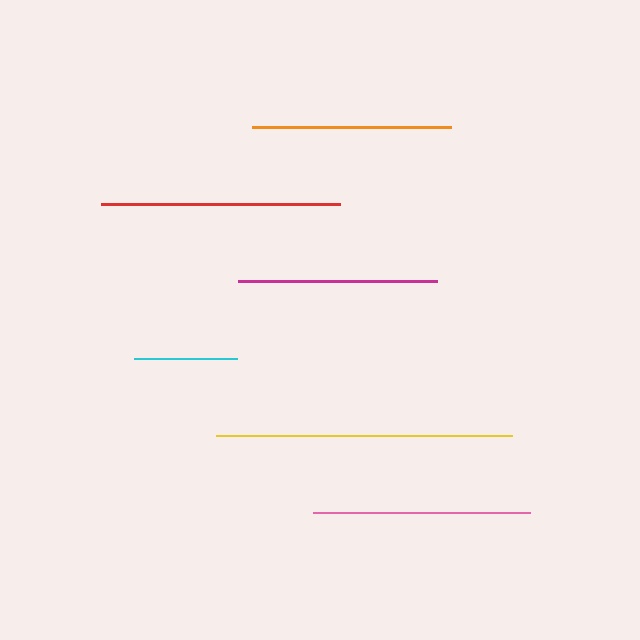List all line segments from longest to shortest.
From longest to shortest: yellow, red, pink, orange, magenta, cyan.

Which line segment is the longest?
The yellow line is the longest at approximately 296 pixels.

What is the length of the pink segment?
The pink segment is approximately 216 pixels long.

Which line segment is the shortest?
The cyan line is the shortest at approximately 103 pixels.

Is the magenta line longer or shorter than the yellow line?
The yellow line is longer than the magenta line.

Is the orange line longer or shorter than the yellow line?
The yellow line is longer than the orange line.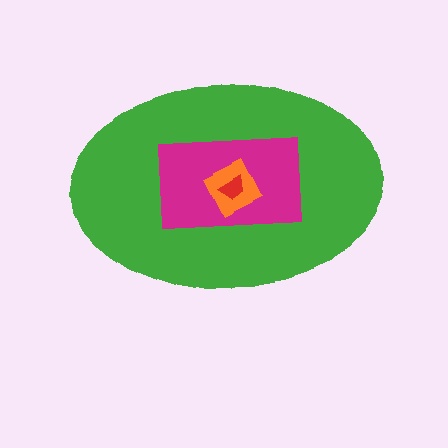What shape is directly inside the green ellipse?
The magenta rectangle.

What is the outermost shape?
The green ellipse.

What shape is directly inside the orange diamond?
The red trapezoid.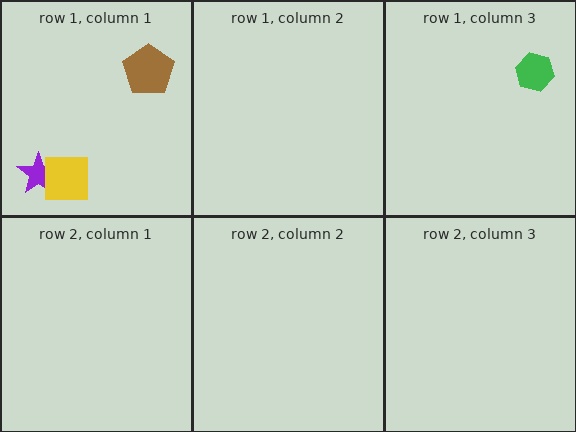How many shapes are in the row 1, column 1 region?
3.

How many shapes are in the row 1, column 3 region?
1.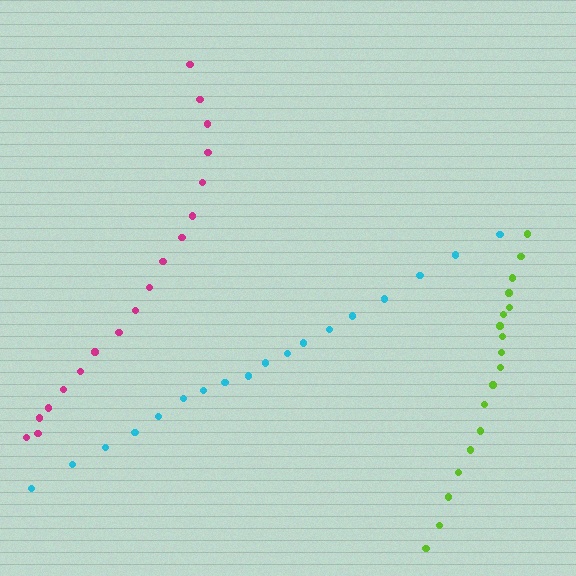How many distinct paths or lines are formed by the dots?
There are 3 distinct paths.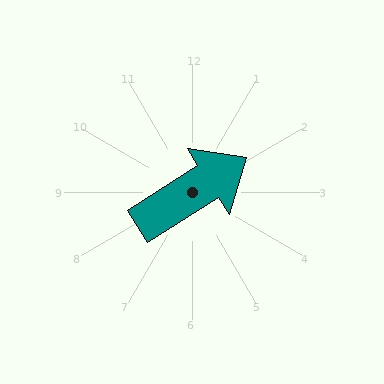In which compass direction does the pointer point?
Northeast.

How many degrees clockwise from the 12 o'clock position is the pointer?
Approximately 58 degrees.